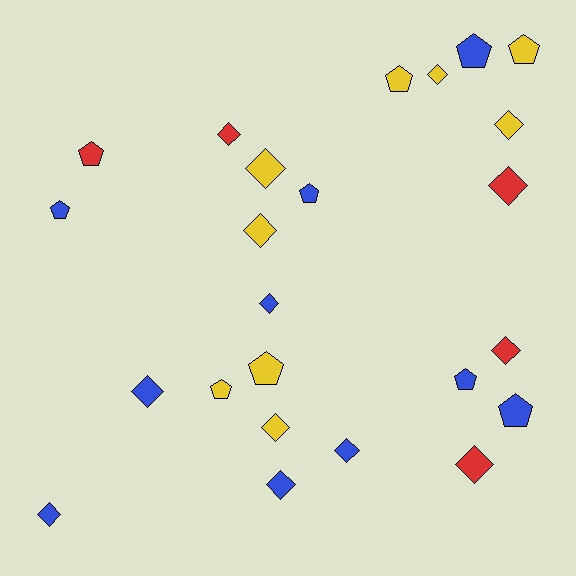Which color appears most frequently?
Blue, with 10 objects.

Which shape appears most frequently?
Diamond, with 14 objects.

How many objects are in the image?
There are 24 objects.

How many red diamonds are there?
There are 4 red diamonds.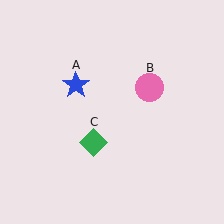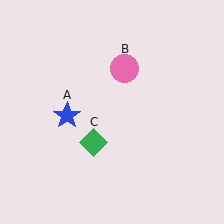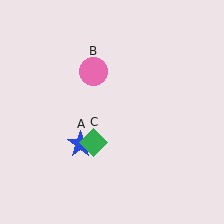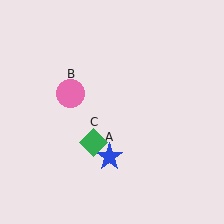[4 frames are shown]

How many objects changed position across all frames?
2 objects changed position: blue star (object A), pink circle (object B).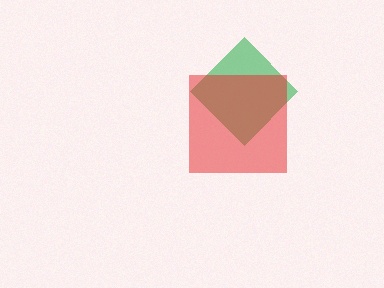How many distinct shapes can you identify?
There are 2 distinct shapes: a green diamond, a red square.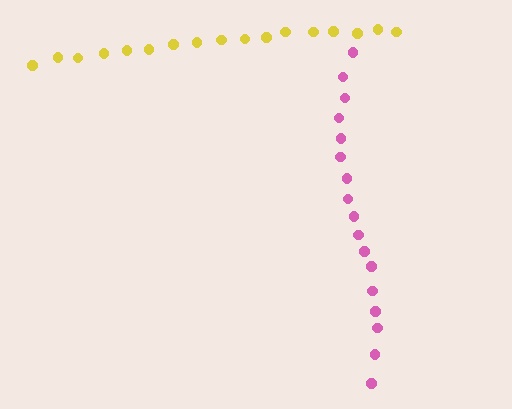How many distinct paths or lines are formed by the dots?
There are 2 distinct paths.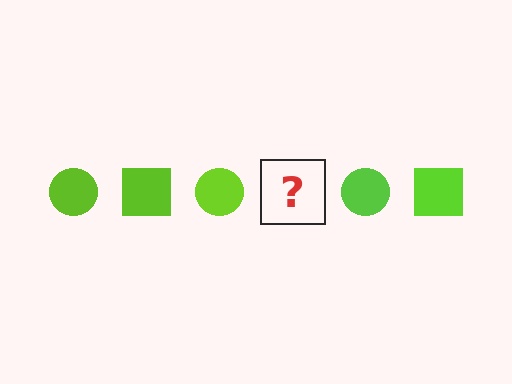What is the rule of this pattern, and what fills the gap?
The rule is that the pattern cycles through circle, square shapes in lime. The gap should be filled with a lime square.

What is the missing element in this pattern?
The missing element is a lime square.